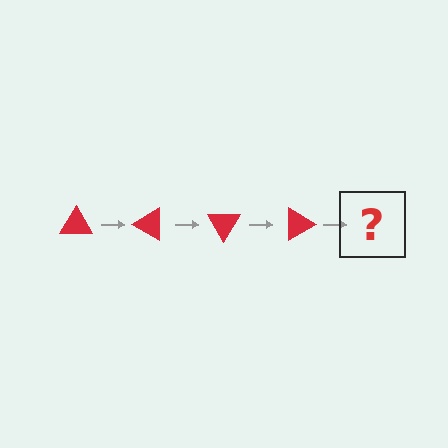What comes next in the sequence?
The next element should be a red triangle rotated 120 degrees.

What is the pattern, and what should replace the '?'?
The pattern is that the triangle rotates 30 degrees each step. The '?' should be a red triangle rotated 120 degrees.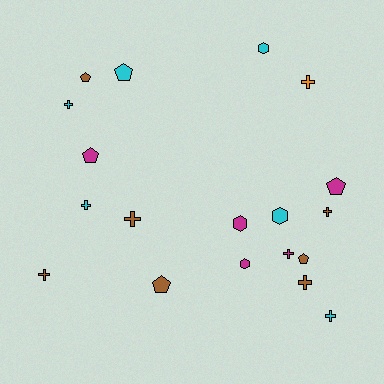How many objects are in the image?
There are 19 objects.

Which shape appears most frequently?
Cross, with 9 objects.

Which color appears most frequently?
Brown, with 7 objects.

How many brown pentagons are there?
There are 3 brown pentagons.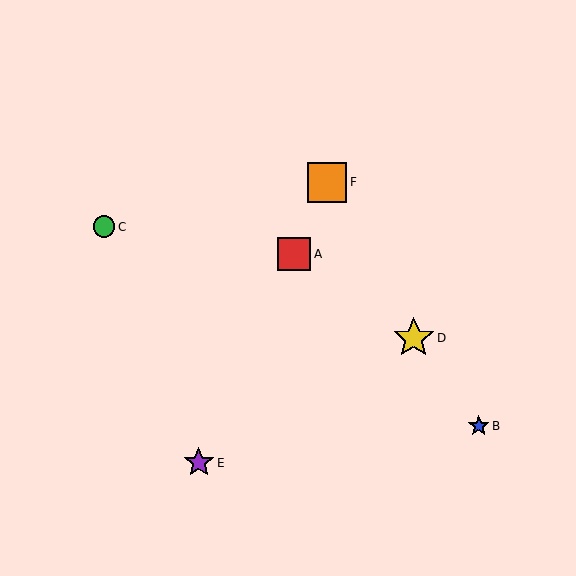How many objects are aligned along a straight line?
3 objects (A, E, F) are aligned along a straight line.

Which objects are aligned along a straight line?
Objects A, E, F are aligned along a straight line.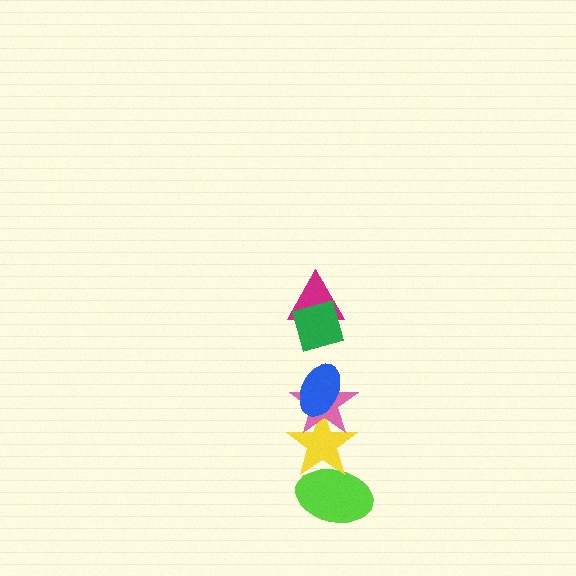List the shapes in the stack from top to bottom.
From top to bottom: the green square, the magenta triangle, the blue ellipse, the pink star, the yellow star, the lime ellipse.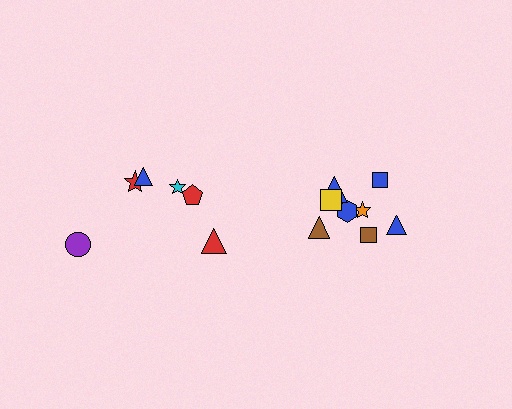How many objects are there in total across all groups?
There are 14 objects.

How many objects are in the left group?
There are 6 objects.